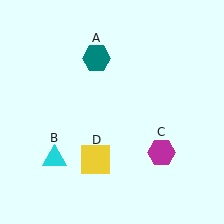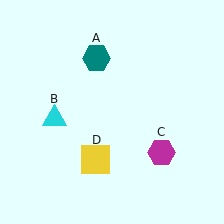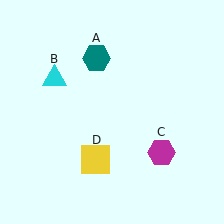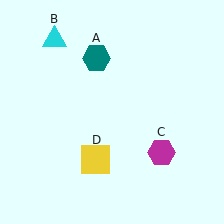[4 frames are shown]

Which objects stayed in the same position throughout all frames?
Teal hexagon (object A) and magenta hexagon (object C) and yellow square (object D) remained stationary.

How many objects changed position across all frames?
1 object changed position: cyan triangle (object B).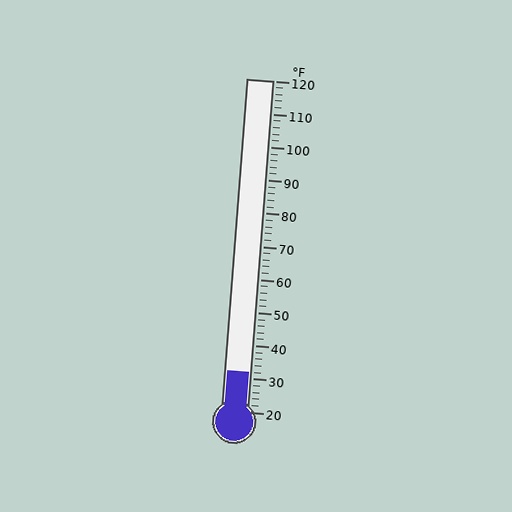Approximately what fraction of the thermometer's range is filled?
The thermometer is filled to approximately 10% of its range.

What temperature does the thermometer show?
The thermometer shows approximately 32°F.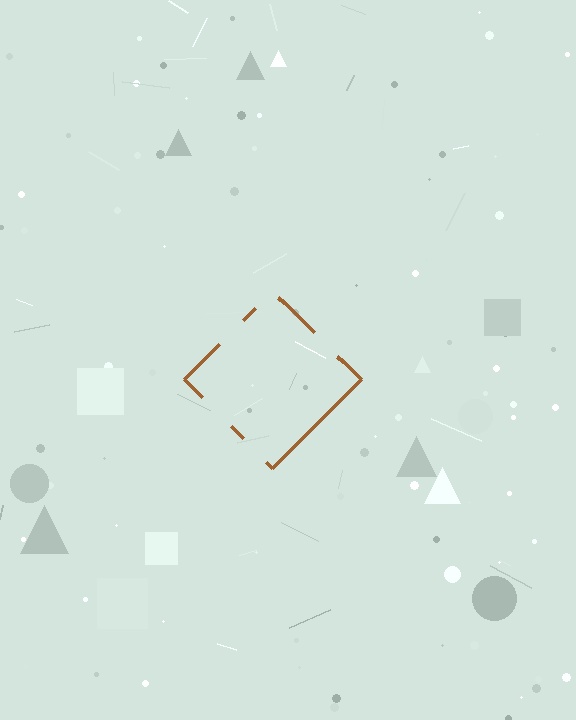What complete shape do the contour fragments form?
The contour fragments form a diamond.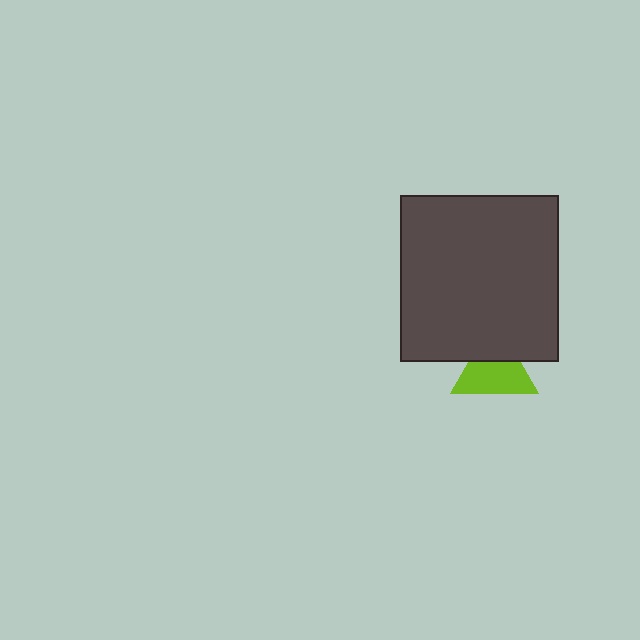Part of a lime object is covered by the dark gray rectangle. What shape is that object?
It is a triangle.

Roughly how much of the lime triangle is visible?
Most of it is visible (roughly 66%).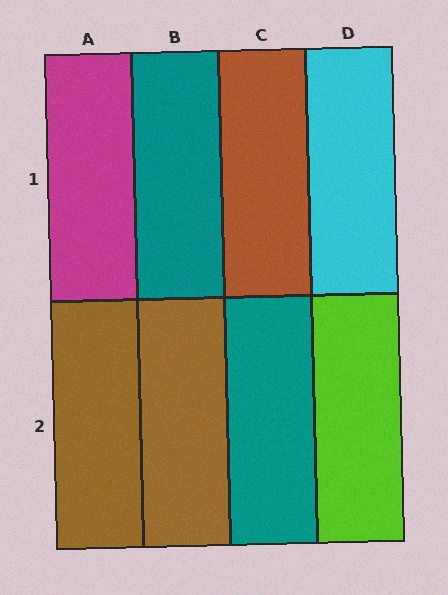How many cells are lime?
1 cell is lime.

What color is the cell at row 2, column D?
Lime.